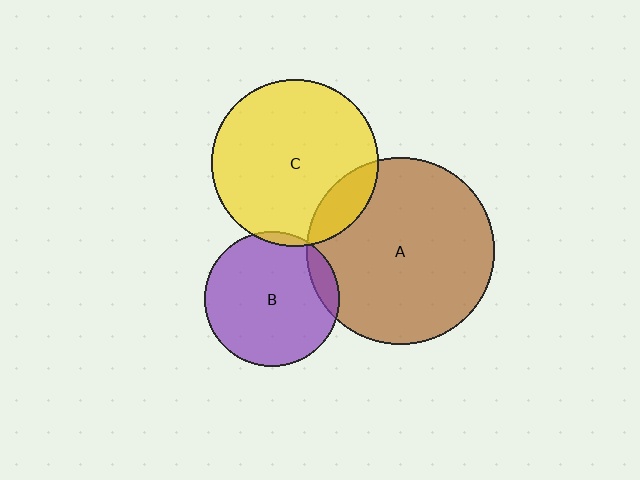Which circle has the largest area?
Circle A (brown).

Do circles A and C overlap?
Yes.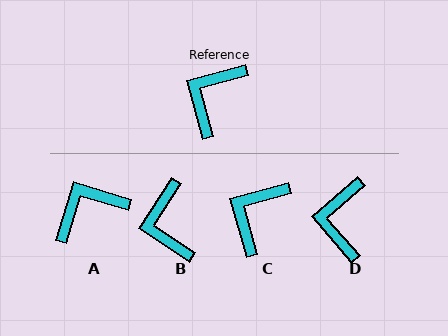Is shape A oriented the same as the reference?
No, it is off by about 32 degrees.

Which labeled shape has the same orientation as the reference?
C.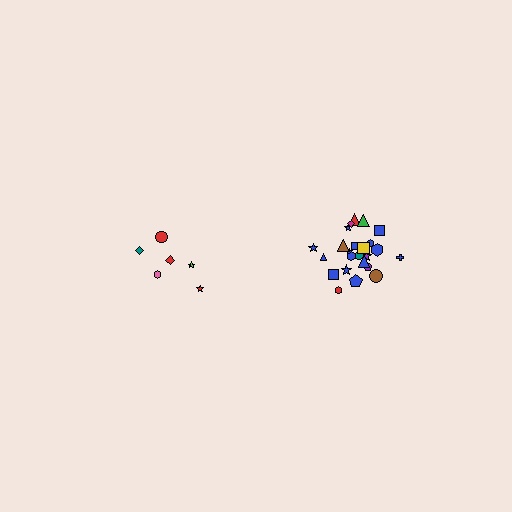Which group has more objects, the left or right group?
The right group.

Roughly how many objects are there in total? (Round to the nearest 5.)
Roughly 30 objects in total.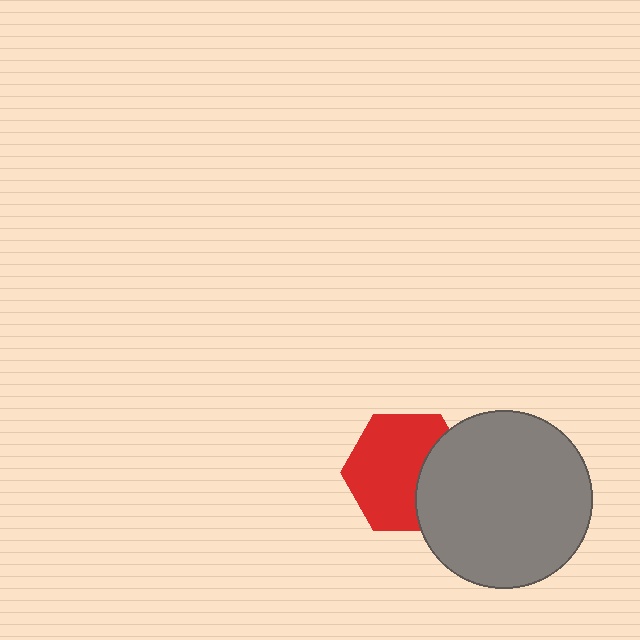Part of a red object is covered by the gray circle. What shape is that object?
It is a hexagon.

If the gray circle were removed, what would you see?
You would see the complete red hexagon.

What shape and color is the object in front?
The object in front is a gray circle.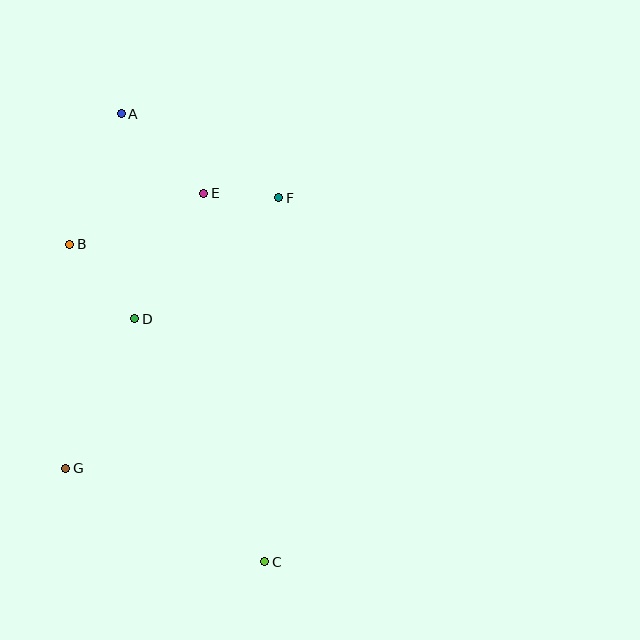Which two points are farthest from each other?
Points A and C are farthest from each other.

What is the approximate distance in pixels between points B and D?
The distance between B and D is approximately 99 pixels.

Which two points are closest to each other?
Points E and F are closest to each other.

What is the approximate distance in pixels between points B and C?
The distance between B and C is approximately 372 pixels.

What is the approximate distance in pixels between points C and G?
The distance between C and G is approximately 220 pixels.